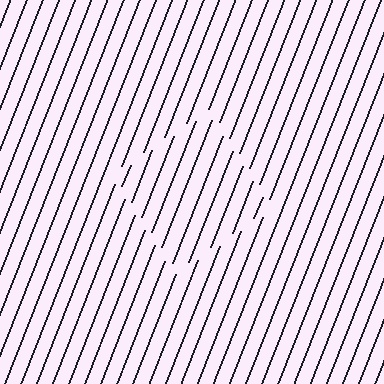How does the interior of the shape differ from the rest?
The interior of the shape contains the same grating, shifted by half a period — the contour is defined by the phase discontinuity where line-ends from the inner and outer gratings abut.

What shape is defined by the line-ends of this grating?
An illusory square. The interior of the shape contains the same grating, shifted by half a period — the contour is defined by the phase discontinuity where line-ends from the inner and outer gratings abut.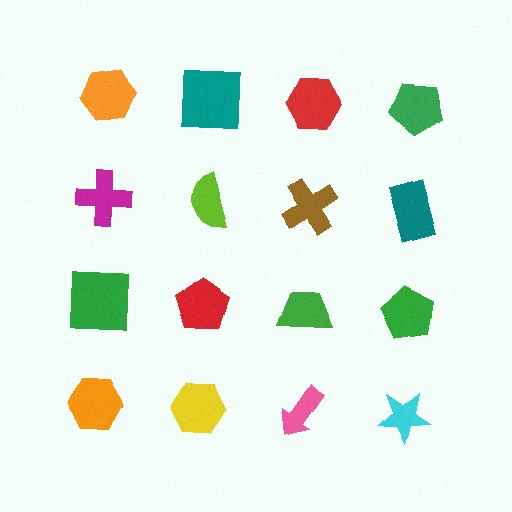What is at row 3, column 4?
A green pentagon.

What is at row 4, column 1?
An orange hexagon.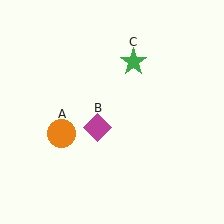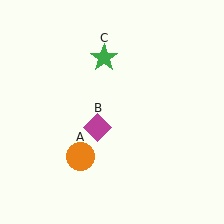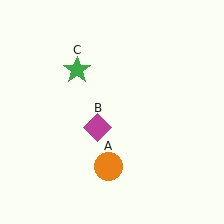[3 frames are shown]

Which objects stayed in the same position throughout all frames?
Magenta diamond (object B) remained stationary.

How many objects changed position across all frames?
2 objects changed position: orange circle (object A), green star (object C).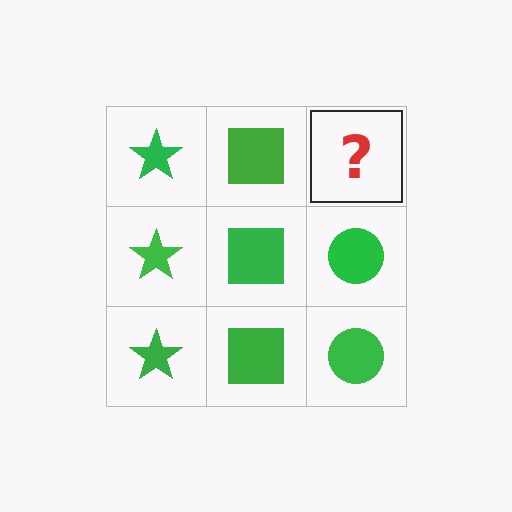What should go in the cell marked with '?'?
The missing cell should contain a green circle.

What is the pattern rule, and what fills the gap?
The rule is that each column has a consistent shape. The gap should be filled with a green circle.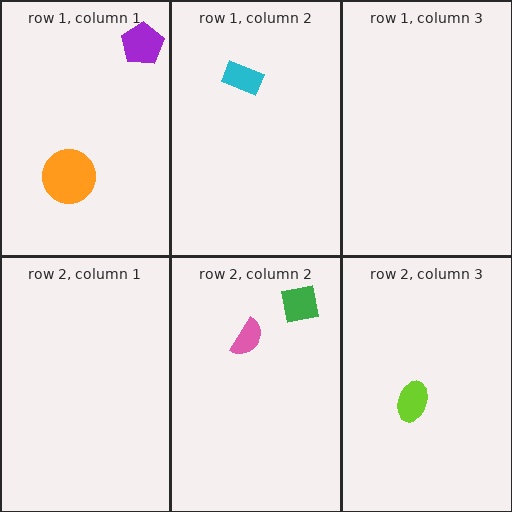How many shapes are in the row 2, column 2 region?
2.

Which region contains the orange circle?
The row 1, column 1 region.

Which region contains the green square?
The row 2, column 2 region.